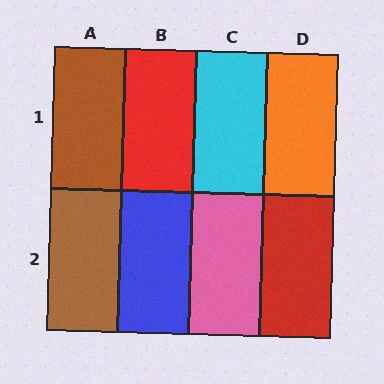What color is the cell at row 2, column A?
Brown.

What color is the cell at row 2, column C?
Pink.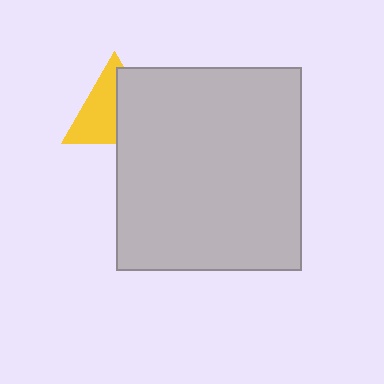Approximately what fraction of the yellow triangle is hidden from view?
Roughly 47% of the yellow triangle is hidden behind the light gray rectangle.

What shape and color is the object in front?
The object in front is a light gray rectangle.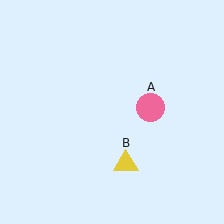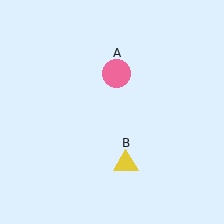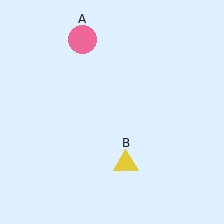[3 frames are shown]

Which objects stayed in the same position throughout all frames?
Yellow triangle (object B) remained stationary.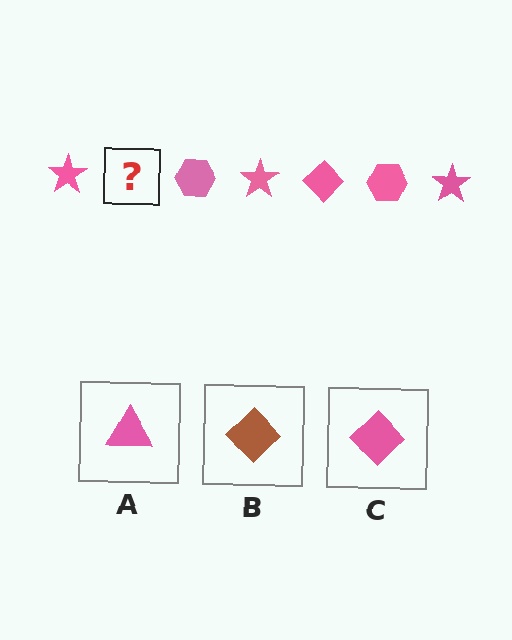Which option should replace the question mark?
Option C.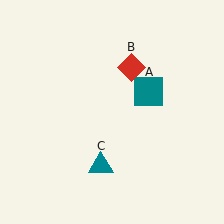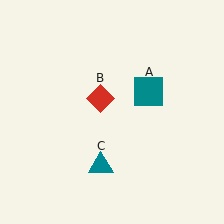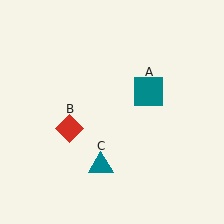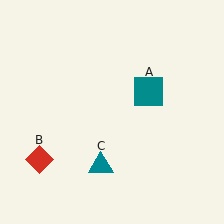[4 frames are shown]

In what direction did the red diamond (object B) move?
The red diamond (object B) moved down and to the left.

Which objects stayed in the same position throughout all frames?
Teal square (object A) and teal triangle (object C) remained stationary.